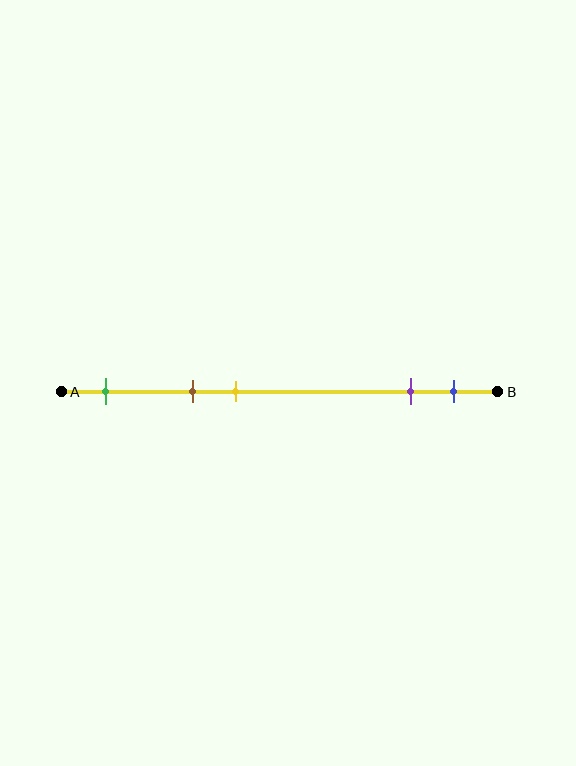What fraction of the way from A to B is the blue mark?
The blue mark is approximately 90% (0.9) of the way from A to B.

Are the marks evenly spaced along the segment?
No, the marks are not evenly spaced.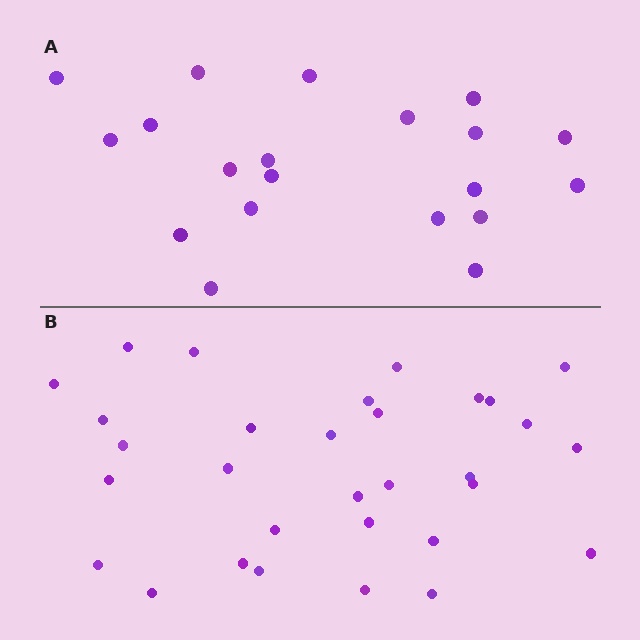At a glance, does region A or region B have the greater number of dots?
Region B (the bottom region) has more dots.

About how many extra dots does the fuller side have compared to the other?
Region B has roughly 12 or so more dots than region A.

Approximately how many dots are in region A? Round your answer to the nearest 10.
About 20 dots.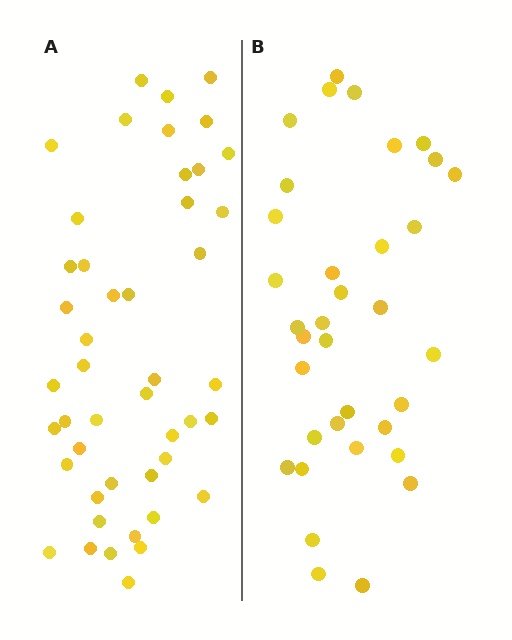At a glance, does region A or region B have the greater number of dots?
Region A (the left region) has more dots.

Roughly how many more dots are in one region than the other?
Region A has roughly 12 or so more dots than region B.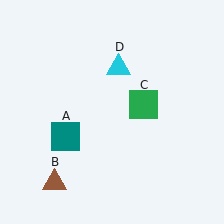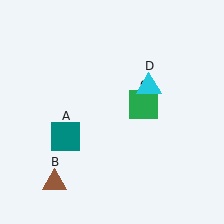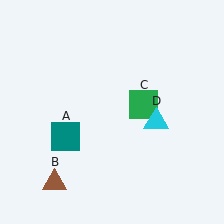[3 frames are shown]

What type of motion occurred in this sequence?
The cyan triangle (object D) rotated clockwise around the center of the scene.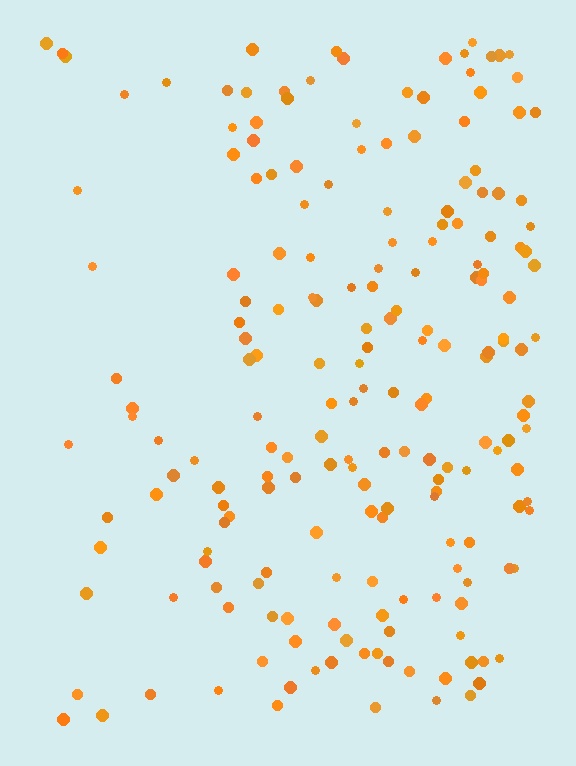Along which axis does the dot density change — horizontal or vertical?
Horizontal.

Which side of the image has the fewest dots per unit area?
The left.